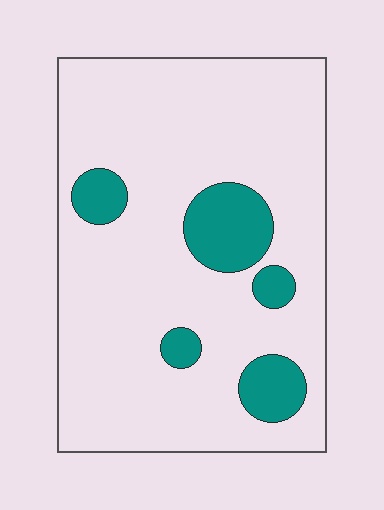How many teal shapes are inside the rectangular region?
5.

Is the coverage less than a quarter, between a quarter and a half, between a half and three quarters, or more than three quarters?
Less than a quarter.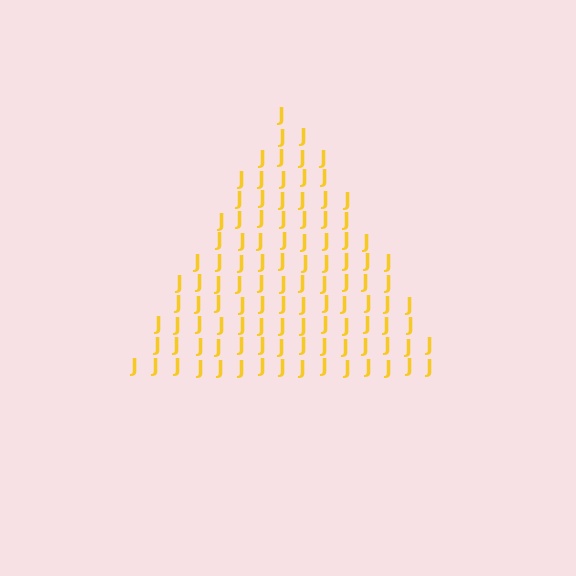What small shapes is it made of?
It is made of small letter J's.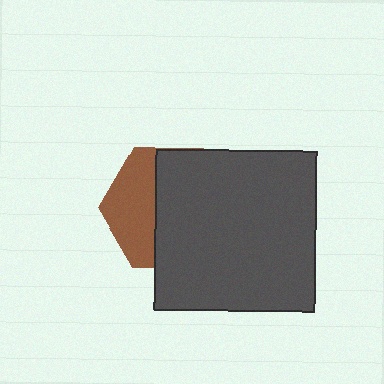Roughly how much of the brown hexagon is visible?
A small part of it is visible (roughly 39%).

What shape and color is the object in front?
The object in front is a dark gray square.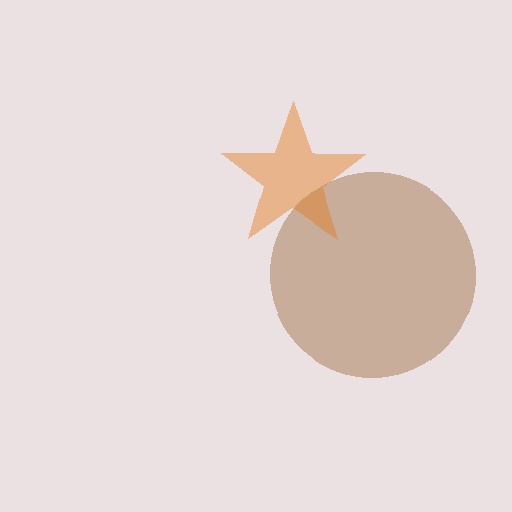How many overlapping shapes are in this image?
There are 2 overlapping shapes in the image.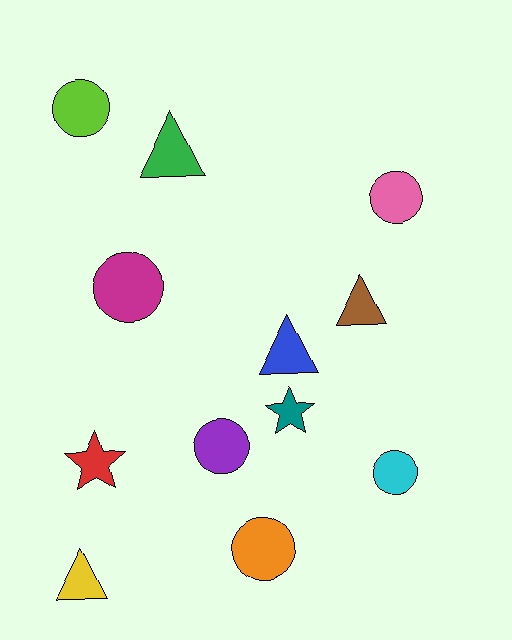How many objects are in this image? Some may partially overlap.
There are 12 objects.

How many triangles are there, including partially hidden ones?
There are 4 triangles.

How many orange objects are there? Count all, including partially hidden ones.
There is 1 orange object.